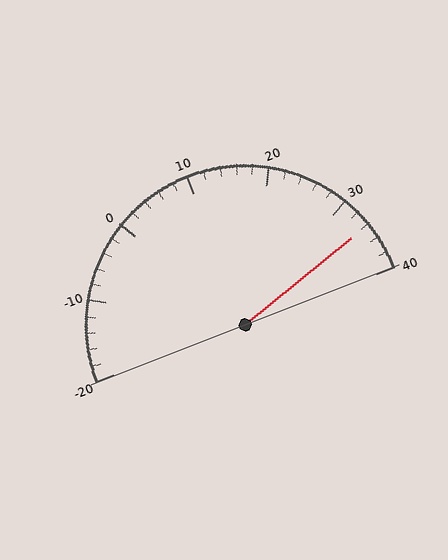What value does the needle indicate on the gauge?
The needle indicates approximately 34.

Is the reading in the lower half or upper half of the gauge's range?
The reading is in the upper half of the range (-20 to 40).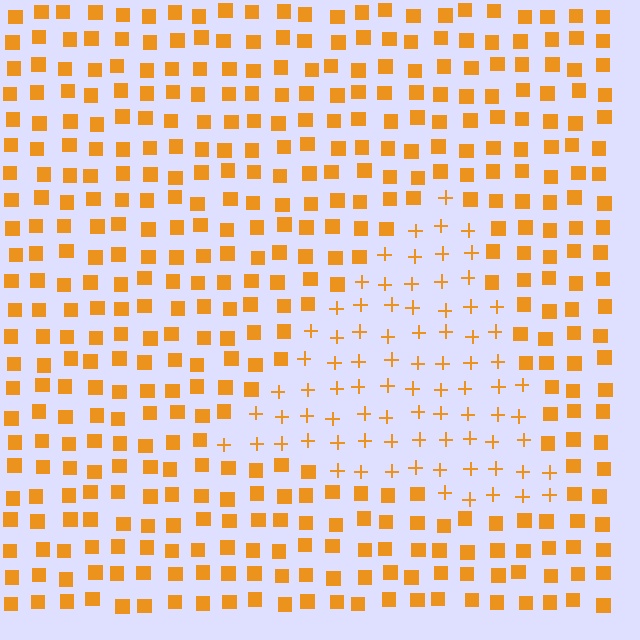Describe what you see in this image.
The image is filled with small orange elements arranged in a uniform grid. A triangle-shaped region contains plus signs, while the surrounding area contains squares. The boundary is defined purely by the change in element shape.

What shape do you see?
I see a triangle.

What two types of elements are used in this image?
The image uses plus signs inside the triangle region and squares outside it.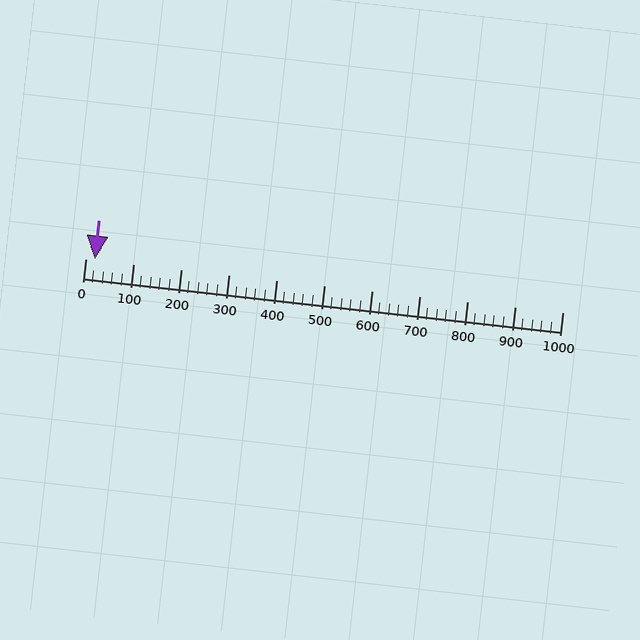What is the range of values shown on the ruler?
The ruler shows values from 0 to 1000.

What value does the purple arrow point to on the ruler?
The purple arrow points to approximately 20.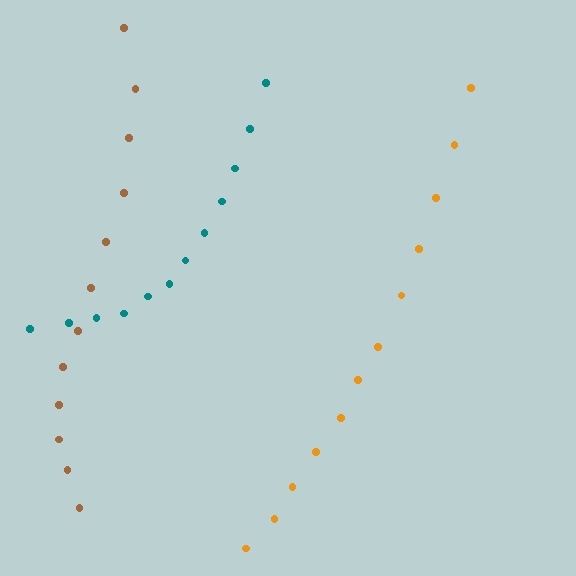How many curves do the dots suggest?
There are 3 distinct paths.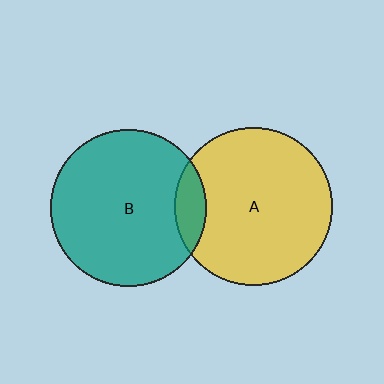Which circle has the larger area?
Circle A (yellow).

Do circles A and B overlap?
Yes.